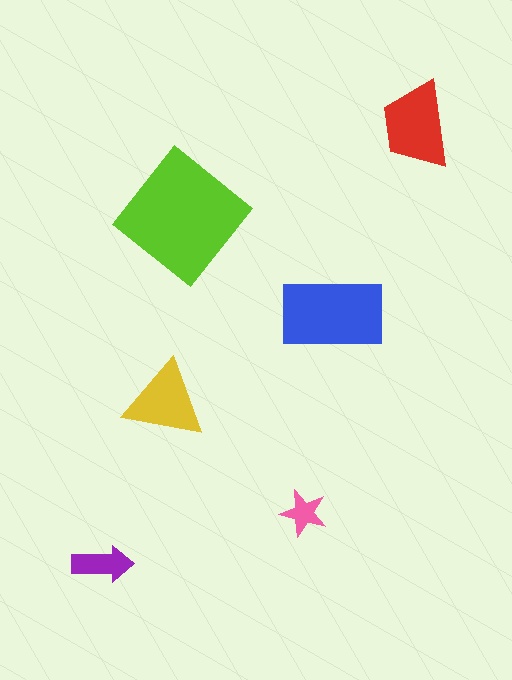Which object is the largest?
The lime diamond.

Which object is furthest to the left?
The purple arrow is leftmost.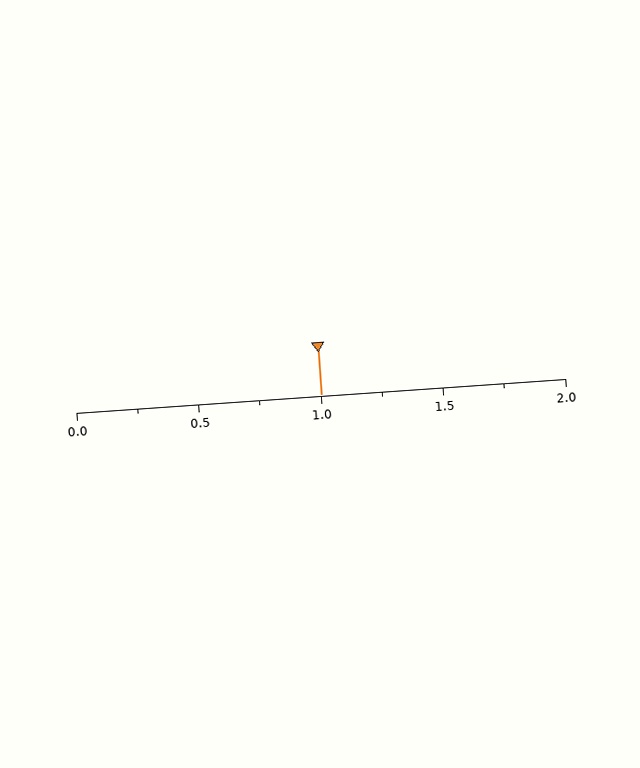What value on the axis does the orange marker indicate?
The marker indicates approximately 1.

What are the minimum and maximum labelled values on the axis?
The axis runs from 0.0 to 2.0.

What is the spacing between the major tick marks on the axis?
The major ticks are spaced 0.5 apart.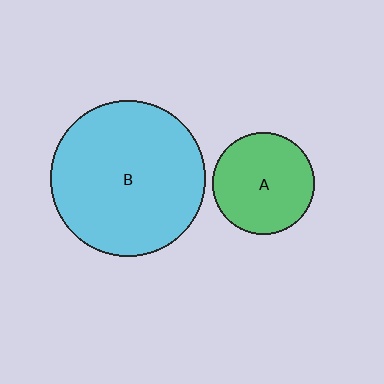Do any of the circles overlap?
No, none of the circles overlap.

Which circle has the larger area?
Circle B (cyan).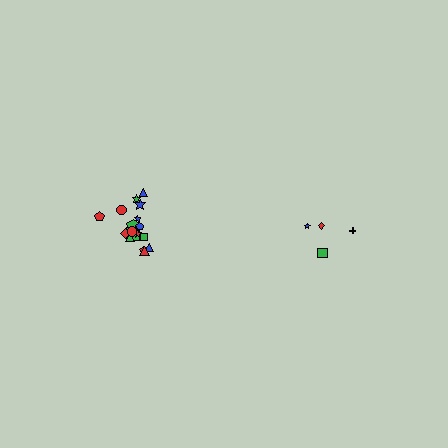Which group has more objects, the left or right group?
The left group.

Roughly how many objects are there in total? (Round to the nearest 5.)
Roughly 20 objects in total.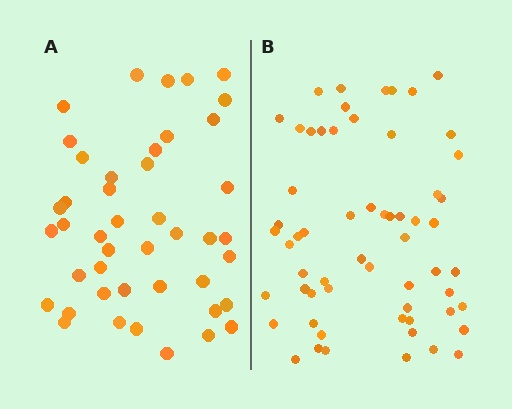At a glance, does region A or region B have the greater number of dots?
Region B (the right region) has more dots.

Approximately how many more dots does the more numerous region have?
Region B has approximately 15 more dots than region A.